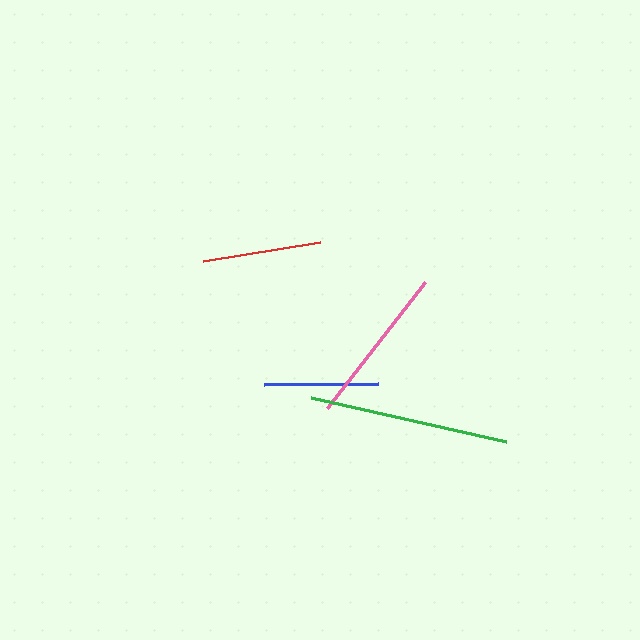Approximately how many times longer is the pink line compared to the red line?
The pink line is approximately 1.3 times the length of the red line.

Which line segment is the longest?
The green line is the longest at approximately 200 pixels.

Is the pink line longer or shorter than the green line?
The green line is longer than the pink line.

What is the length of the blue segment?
The blue segment is approximately 114 pixels long.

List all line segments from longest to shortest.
From longest to shortest: green, pink, red, blue.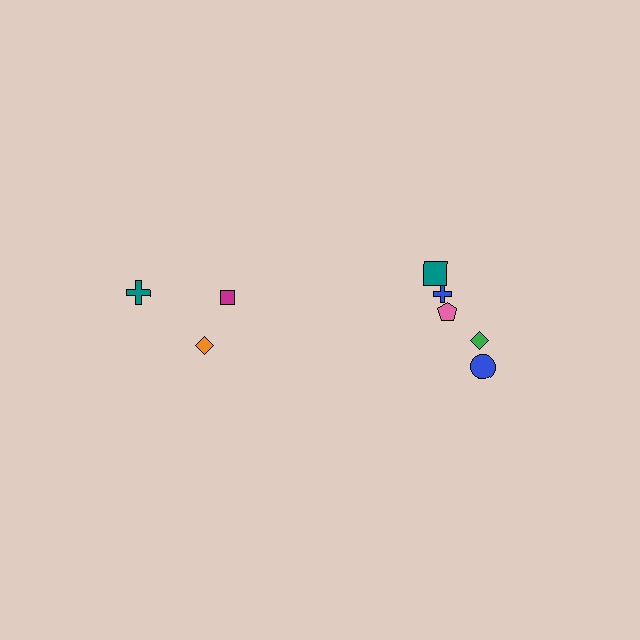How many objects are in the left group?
There are 3 objects.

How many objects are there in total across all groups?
There are 8 objects.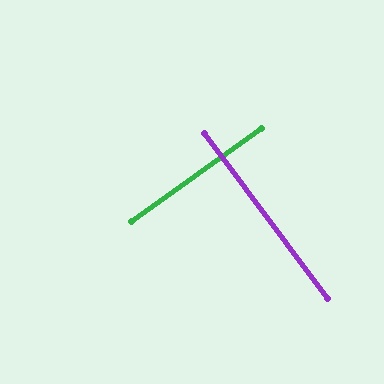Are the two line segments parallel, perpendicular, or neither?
Perpendicular — they meet at approximately 89°.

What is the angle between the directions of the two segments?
Approximately 89 degrees.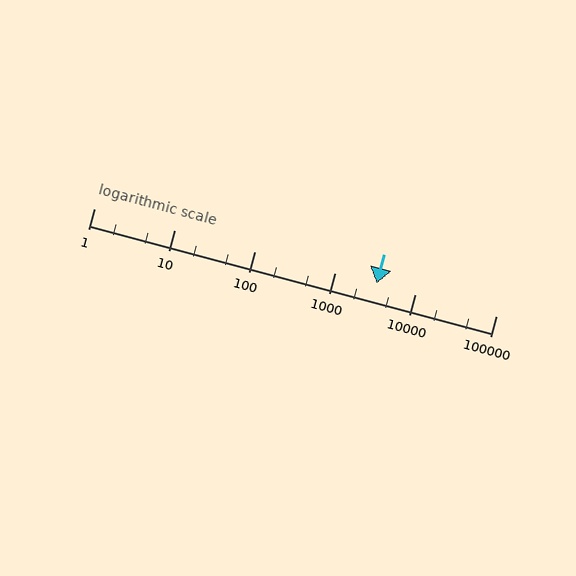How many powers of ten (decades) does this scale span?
The scale spans 5 decades, from 1 to 100000.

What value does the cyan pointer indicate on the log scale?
The pointer indicates approximately 3300.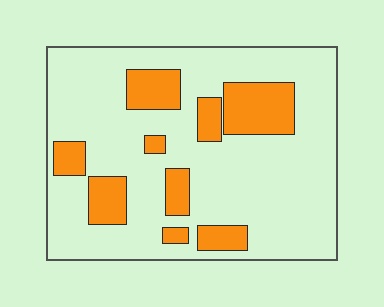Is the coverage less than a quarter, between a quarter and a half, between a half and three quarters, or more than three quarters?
Less than a quarter.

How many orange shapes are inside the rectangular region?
9.